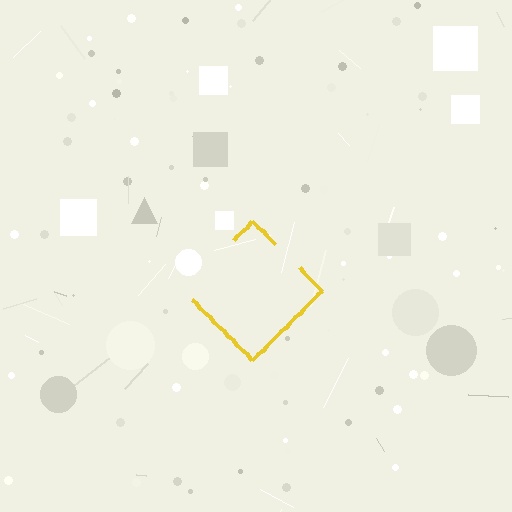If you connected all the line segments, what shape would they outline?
They would outline a diamond.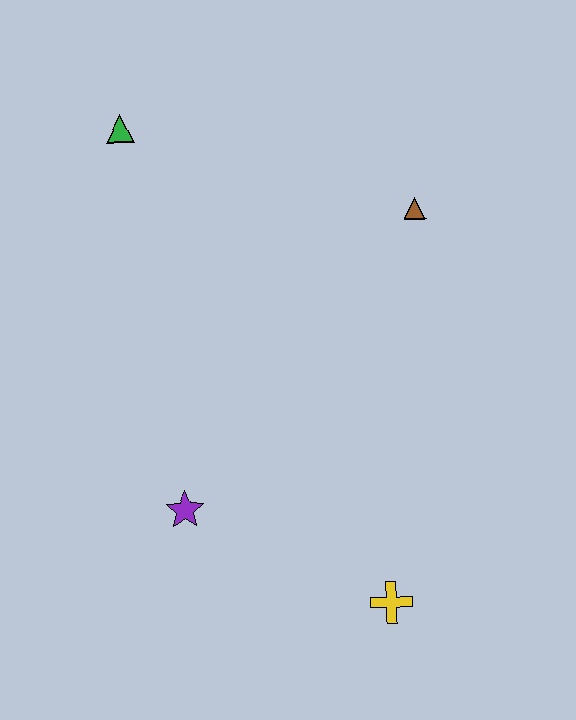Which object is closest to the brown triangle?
The green triangle is closest to the brown triangle.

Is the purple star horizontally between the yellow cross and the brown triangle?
No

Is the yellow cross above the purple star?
No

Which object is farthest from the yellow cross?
The green triangle is farthest from the yellow cross.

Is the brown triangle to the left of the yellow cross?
No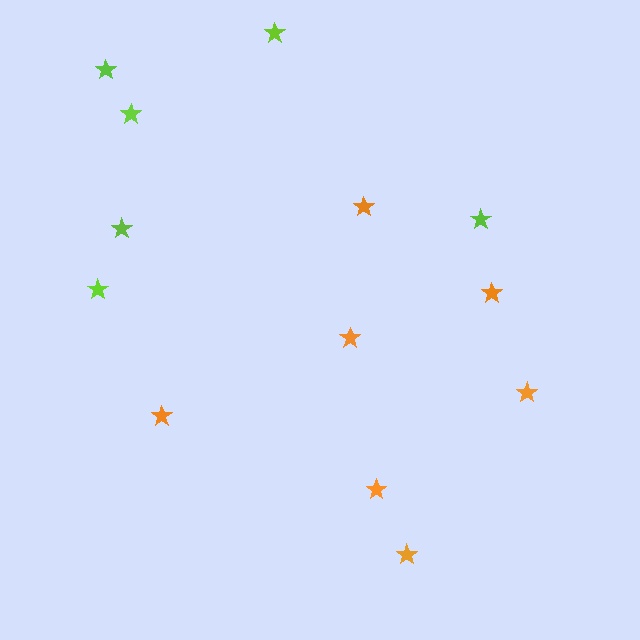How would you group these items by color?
There are 2 groups: one group of lime stars (6) and one group of orange stars (7).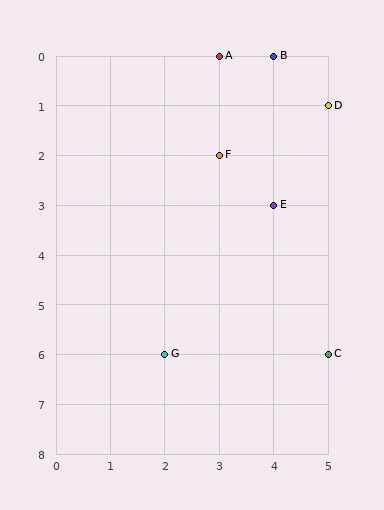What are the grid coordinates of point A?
Point A is at grid coordinates (3, 0).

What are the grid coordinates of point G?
Point G is at grid coordinates (2, 6).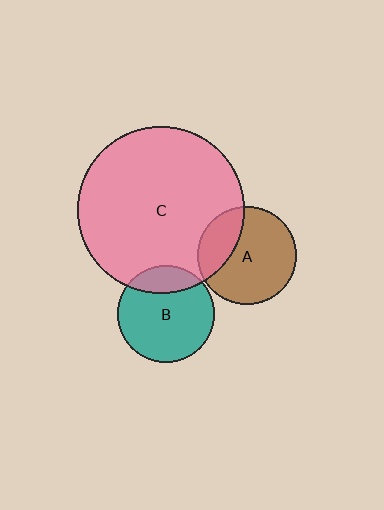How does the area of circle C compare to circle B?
Approximately 3.0 times.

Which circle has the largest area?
Circle C (pink).